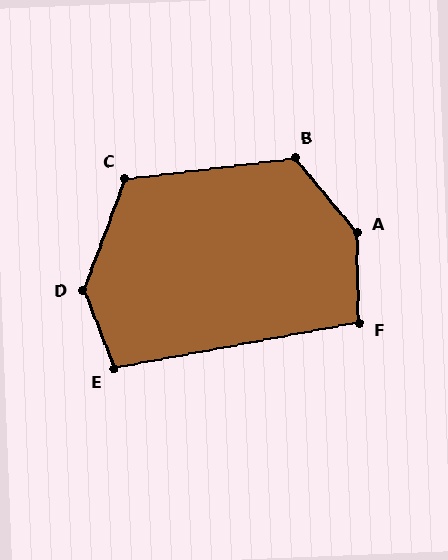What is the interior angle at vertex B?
Approximately 123 degrees (obtuse).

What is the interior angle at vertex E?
Approximately 101 degrees (obtuse).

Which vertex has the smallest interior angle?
F, at approximately 100 degrees.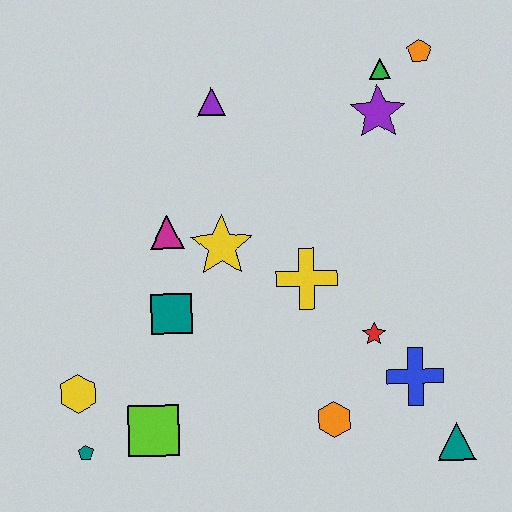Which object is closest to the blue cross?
The red star is closest to the blue cross.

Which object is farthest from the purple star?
The teal pentagon is farthest from the purple star.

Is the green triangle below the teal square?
No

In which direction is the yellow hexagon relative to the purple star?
The yellow hexagon is to the left of the purple star.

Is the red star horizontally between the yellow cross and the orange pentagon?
Yes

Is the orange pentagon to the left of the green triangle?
No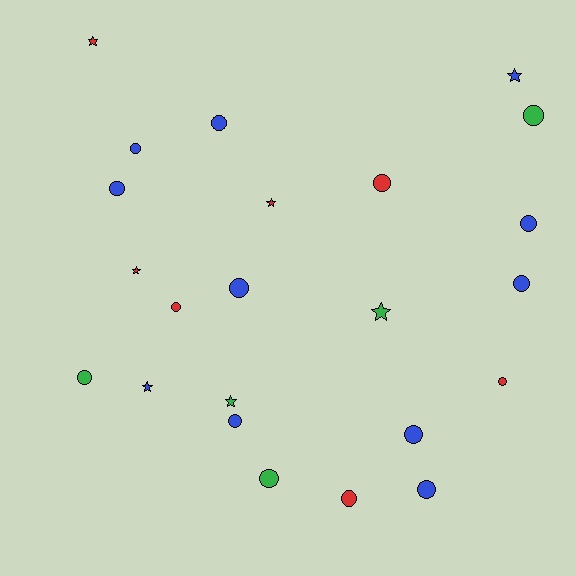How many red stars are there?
There are 3 red stars.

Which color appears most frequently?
Blue, with 11 objects.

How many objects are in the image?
There are 23 objects.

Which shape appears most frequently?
Circle, with 16 objects.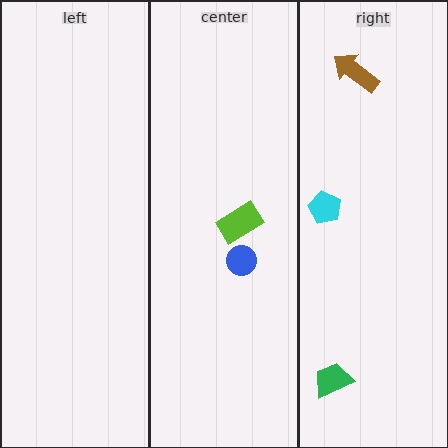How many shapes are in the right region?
3.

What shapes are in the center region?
The blue circle, the lime rectangle.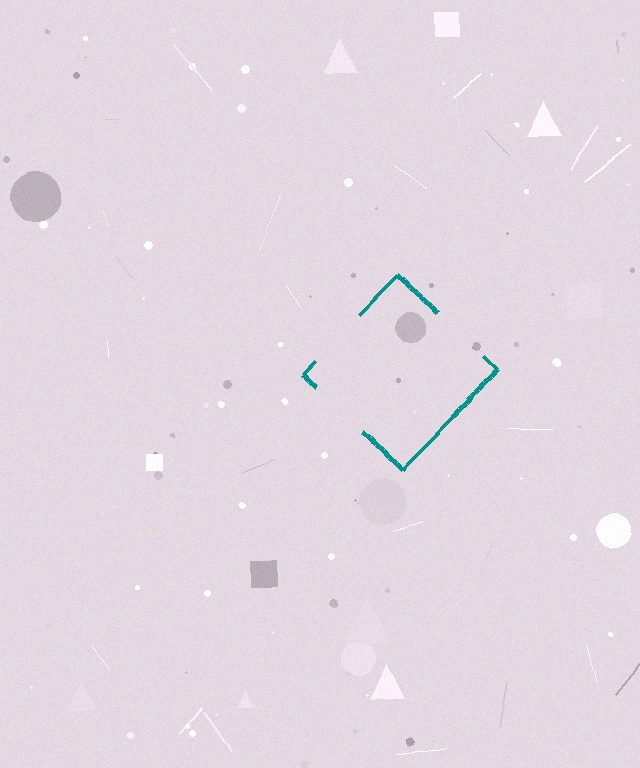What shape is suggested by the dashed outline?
The dashed outline suggests a diamond.